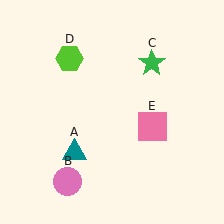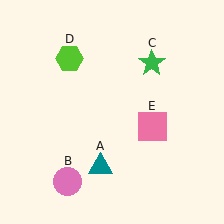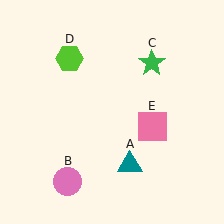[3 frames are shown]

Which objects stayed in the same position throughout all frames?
Pink circle (object B) and green star (object C) and lime hexagon (object D) and pink square (object E) remained stationary.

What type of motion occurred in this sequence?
The teal triangle (object A) rotated counterclockwise around the center of the scene.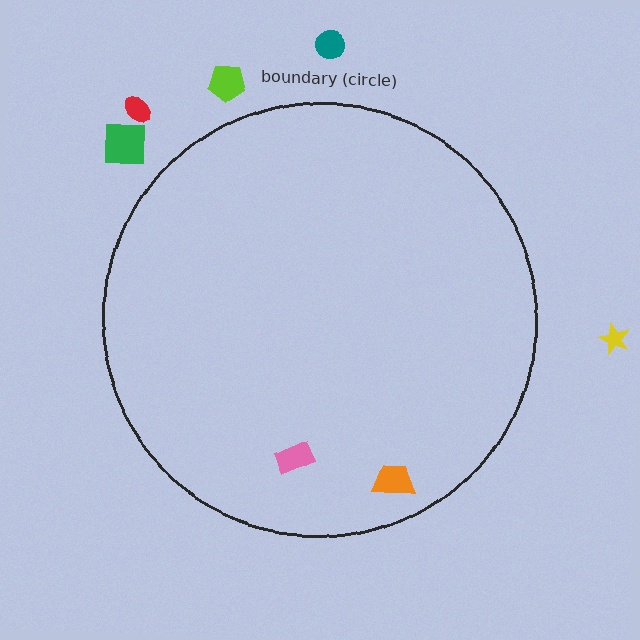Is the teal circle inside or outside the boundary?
Outside.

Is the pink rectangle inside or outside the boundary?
Inside.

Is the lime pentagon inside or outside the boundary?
Outside.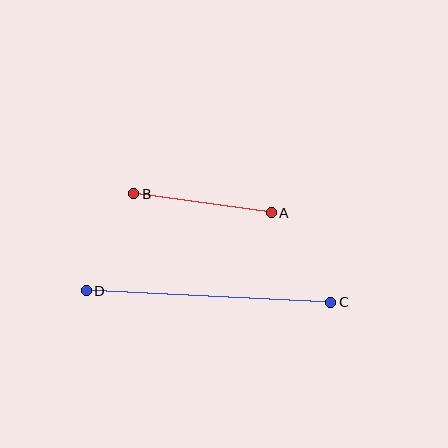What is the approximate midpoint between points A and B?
The midpoint is at approximately (203, 203) pixels.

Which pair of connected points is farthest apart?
Points C and D are farthest apart.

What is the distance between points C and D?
The distance is approximately 245 pixels.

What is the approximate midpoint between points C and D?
The midpoint is at approximately (208, 297) pixels.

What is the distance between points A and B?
The distance is approximately 139 pixels.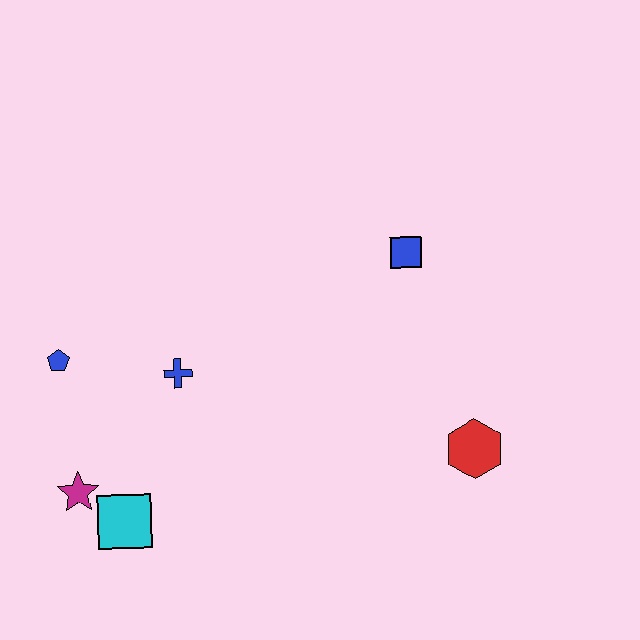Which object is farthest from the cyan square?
The blue square is farthest from the cyan square.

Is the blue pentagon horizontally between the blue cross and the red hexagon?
No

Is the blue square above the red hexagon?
Yes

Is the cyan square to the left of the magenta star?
No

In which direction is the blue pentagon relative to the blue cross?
The blue pentagon is to the left of the blue cross.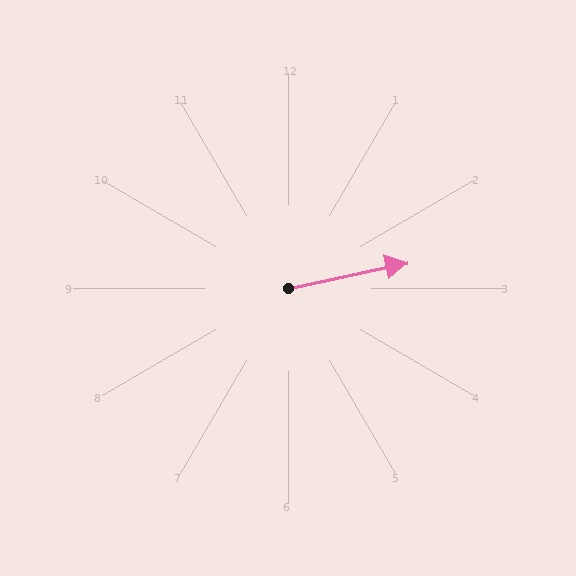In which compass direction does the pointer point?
East.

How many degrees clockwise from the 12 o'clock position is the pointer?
Approximately 78 degrees.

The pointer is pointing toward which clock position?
Roughly 3 o'clock.